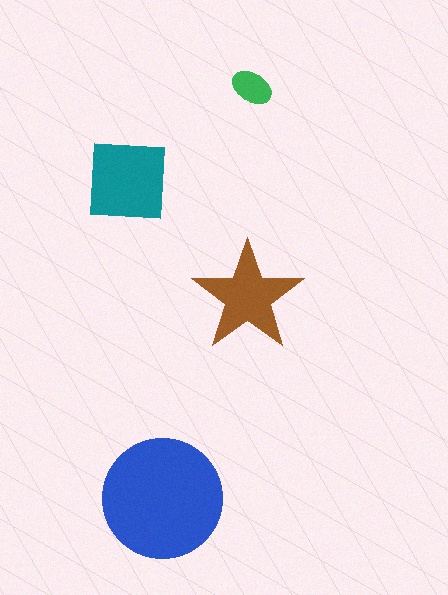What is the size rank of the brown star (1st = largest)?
3rd.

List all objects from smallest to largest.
The green ellipse, the brown star, the teal square, the blue circle.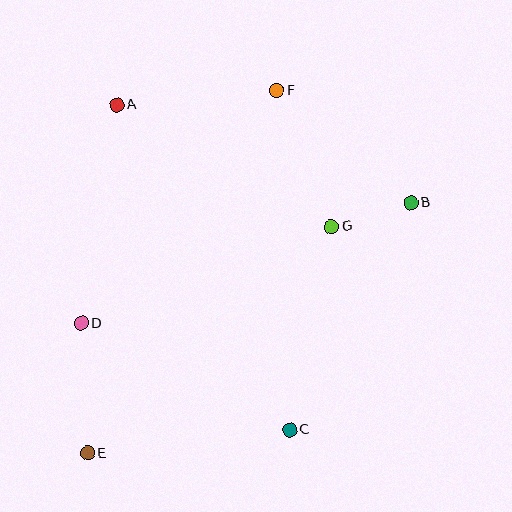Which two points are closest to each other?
Points B and G are closest to each other.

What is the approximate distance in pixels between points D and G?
The distance between D and G is approximately 268 pixels.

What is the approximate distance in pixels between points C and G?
The distance between C and G is approximately 208 pixels.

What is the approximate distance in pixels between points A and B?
The distance between A and B is approximately 310 pixels.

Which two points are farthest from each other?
Points E and F are farthest from each other.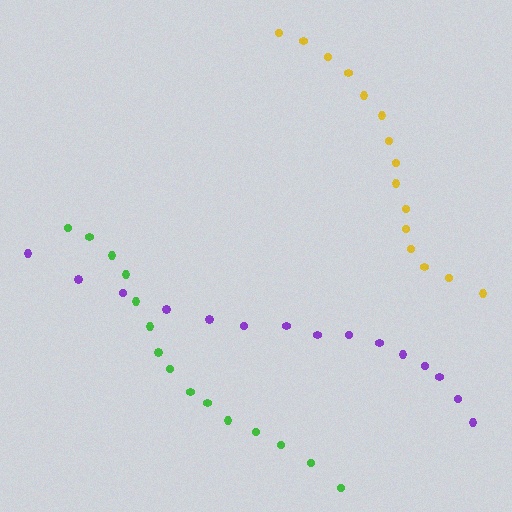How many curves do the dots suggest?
There are 3 distinct paths.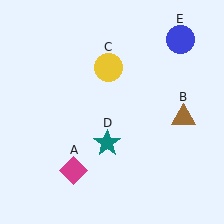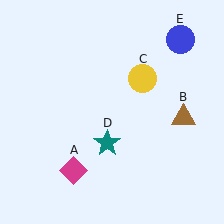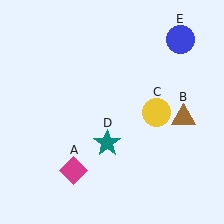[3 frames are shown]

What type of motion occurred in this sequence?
The yellow circle (object C) rotated clockwise around the center of the scene.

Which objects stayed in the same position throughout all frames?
Magenta diamond (object A) and brown triangle (object B) and teal star (object D) and blue circle (object E) remained stationary.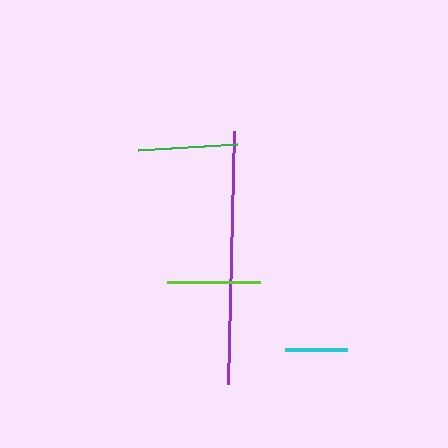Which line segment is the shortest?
The cyan line is the shortest at approximately 62 pixels.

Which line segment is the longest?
The purple line is the longest at approximately 252 pixels.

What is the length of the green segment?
The green segment is approximately 99 pixels long.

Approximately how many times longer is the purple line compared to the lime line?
The purple line is approximately 2.7 times the length of the lime line.